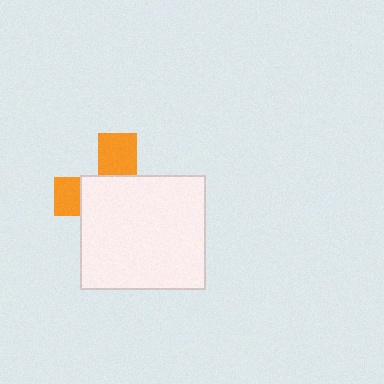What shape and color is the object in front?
The object in front is a white rectangle.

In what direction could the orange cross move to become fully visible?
The orange cross could move toward the upper-left. That would shift it out from behind the white rectangle entirely.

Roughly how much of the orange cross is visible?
A small part of it is visible (roughly 32%).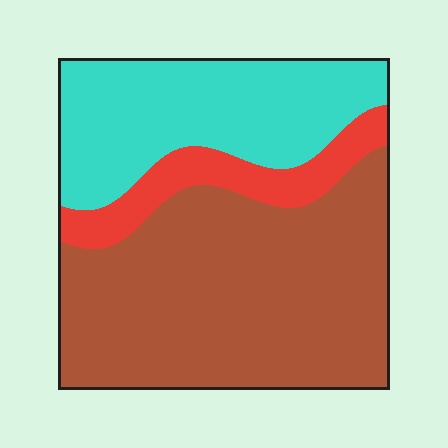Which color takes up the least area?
Red, at roughly 10%.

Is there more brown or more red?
Brown.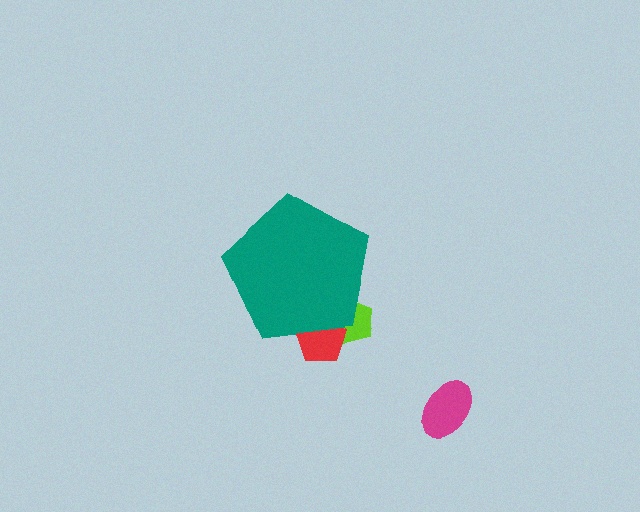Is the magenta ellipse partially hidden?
No, the magenta ellipse is fully visible.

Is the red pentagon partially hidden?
Yes, the red pentagon is partially hidden behind the teal pentagon.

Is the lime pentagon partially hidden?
Yes, the lime pentagon is partially hidden behind the teal pentagon.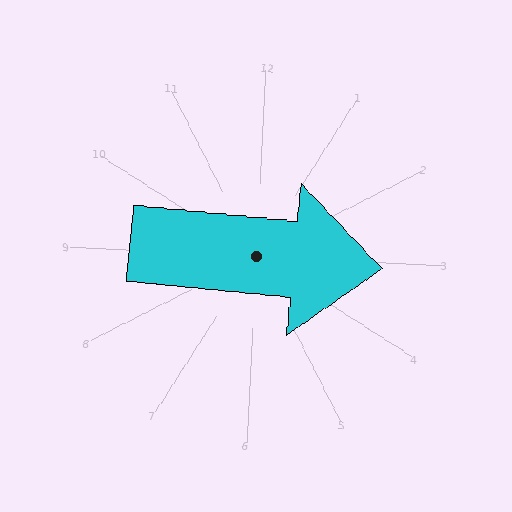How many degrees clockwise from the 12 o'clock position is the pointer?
Approximately 93 degrees.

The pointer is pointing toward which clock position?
Roughly 3 o'clock.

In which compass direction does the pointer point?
East.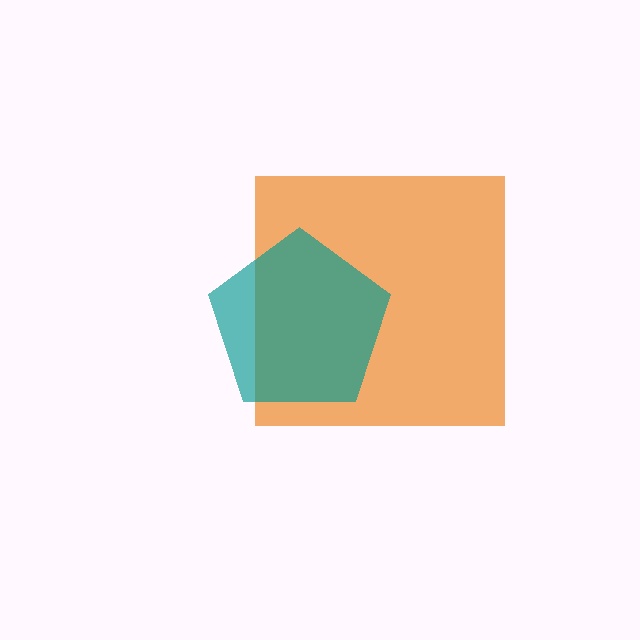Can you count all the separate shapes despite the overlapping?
Yes, there are 2 separate shapes.